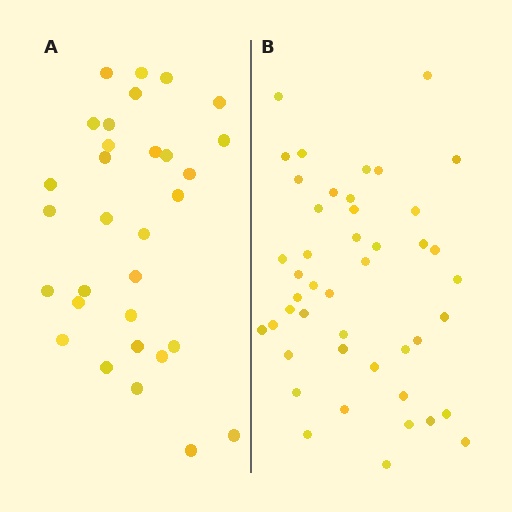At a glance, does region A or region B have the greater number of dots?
Region B (the right region) has more dots.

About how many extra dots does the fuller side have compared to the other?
Region B has approximately 15 more dots than region A.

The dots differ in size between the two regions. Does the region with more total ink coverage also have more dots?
No. Region A has more total ink coverage because its dots are larger, but region B actually contains more individual dots. Total area can be misleading — the number of items is what matters here.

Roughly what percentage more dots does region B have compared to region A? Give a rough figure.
About 45% more.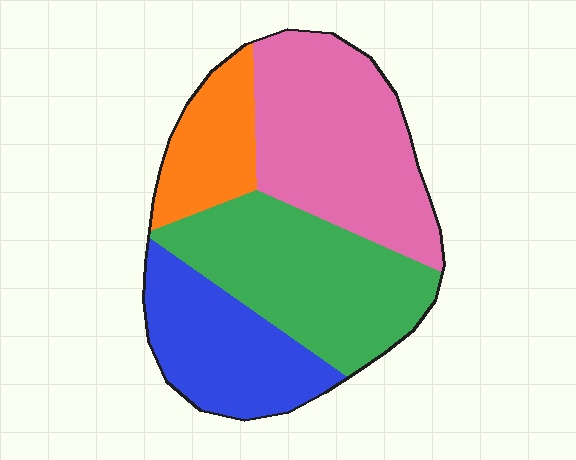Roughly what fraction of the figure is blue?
Blue covers roughly 20% of the figure.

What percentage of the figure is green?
Green takes up between a sixth and a third of the figure.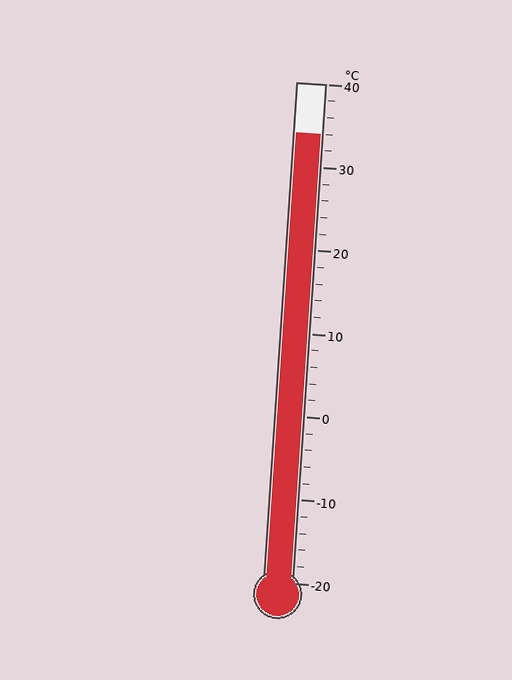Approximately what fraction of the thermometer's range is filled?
The thermometer is filled to approximately 90% of its range.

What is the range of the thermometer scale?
The thermometer scale ranges from -20°C to 40°C.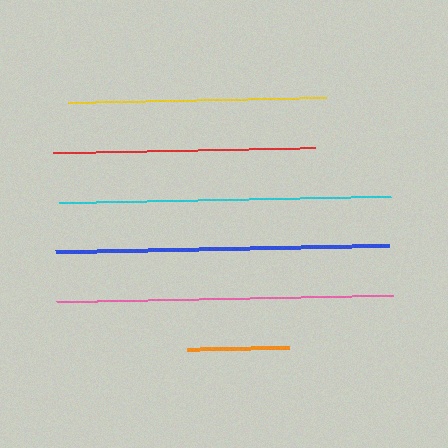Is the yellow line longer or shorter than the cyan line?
The cyan line is longer than the yellow line.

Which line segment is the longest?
The pink line is the longest at approximately 337 pixels.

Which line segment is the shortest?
The orange line is the shortest at approximately 102 pixels.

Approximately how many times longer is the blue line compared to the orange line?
The blue line is approximately 3.3 times the length of the orange line.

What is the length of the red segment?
The red segment is approximately 261 pixels long.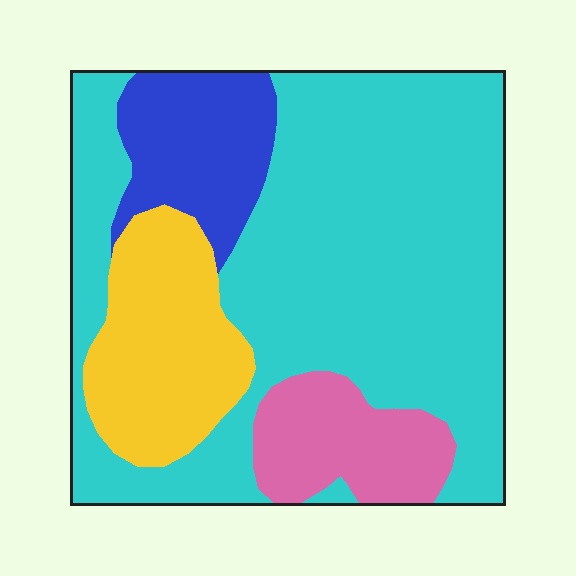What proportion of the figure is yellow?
Yellow takes up less than a sixth of the figure.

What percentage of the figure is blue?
Blue covers roughly 10% of the figure.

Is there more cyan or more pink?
Cyan.